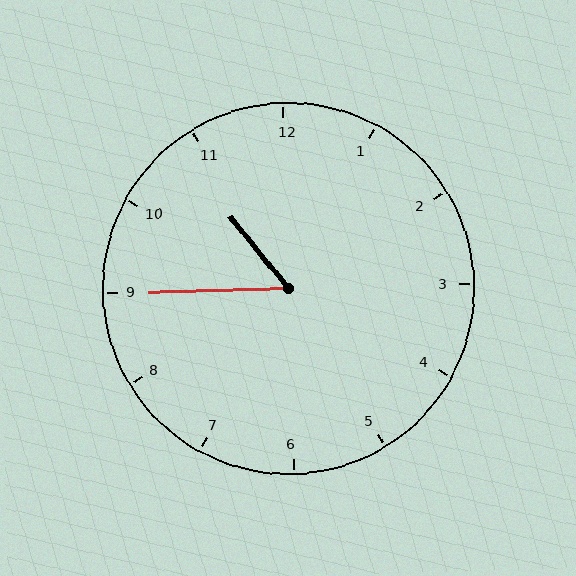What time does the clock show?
10:45.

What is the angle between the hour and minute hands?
Approximately 52 degrees.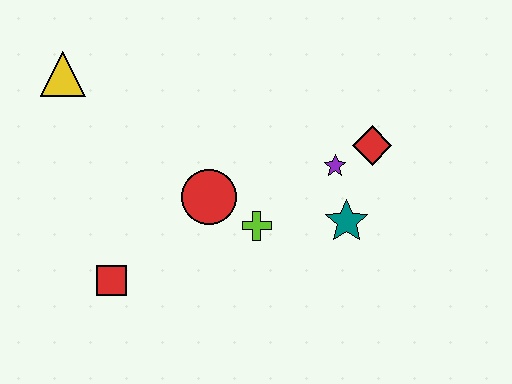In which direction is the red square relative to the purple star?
The red square is to the left of the purple star.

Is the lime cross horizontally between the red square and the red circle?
No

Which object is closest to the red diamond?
The purple star is closest to the red diamond.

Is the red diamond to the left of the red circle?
No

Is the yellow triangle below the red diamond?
No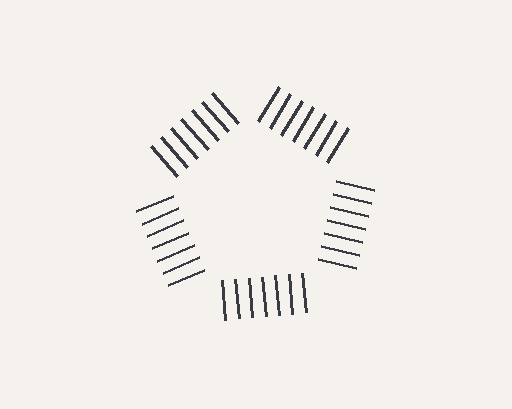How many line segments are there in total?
35 — 7 along each of the 5 edges.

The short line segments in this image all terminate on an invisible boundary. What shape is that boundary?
An illusory pentagon — the line segments terminate on its edges but no continuous stroke is drawn.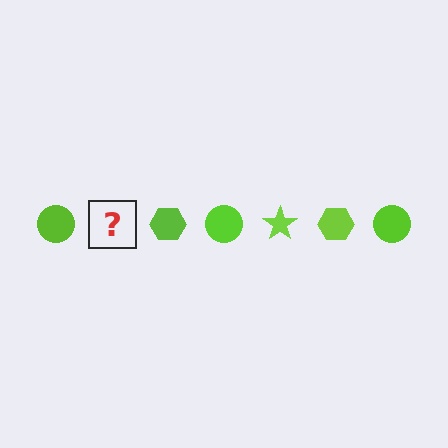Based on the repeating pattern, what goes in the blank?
The blank should be a lime star.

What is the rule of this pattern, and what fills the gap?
The rule is that the pattern cycles through circle, star, hexagon shapes in lime. The gap should be filled with a lime star.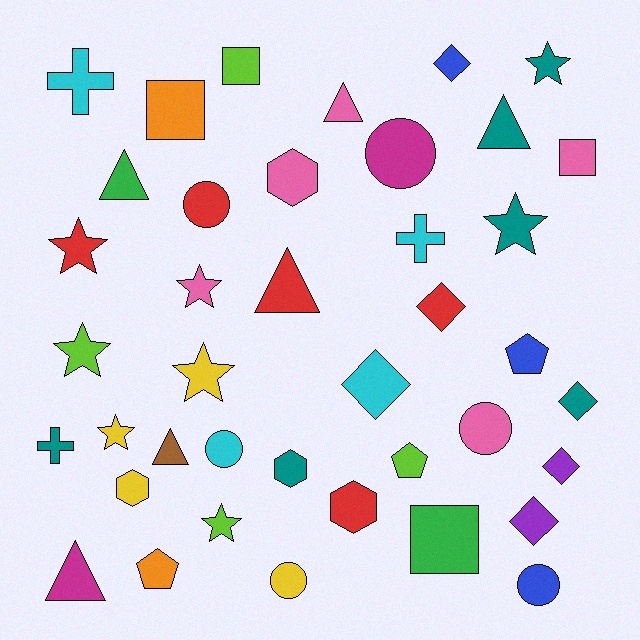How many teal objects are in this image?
There are 6 teal objects.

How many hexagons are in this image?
There are 4 hexagons.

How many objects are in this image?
There are 40 objects.